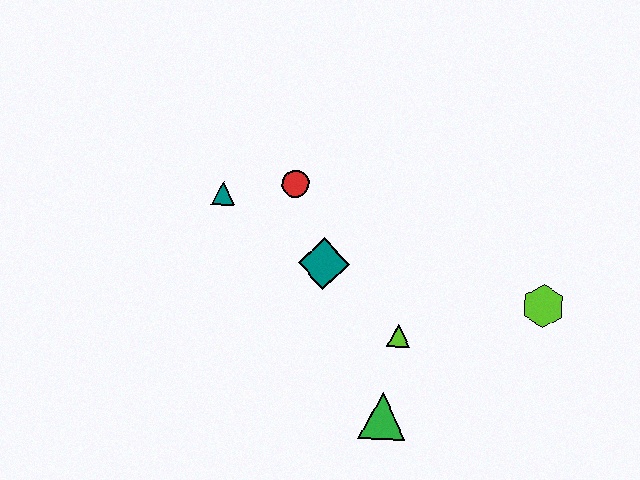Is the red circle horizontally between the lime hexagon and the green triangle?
No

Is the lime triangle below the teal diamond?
Yes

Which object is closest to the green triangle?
The lime triangle is closest to the green triangle.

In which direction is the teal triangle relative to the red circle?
The teal triangle is to the left of the red circle.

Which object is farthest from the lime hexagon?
The teal triangle is farthest from the lime hexagon.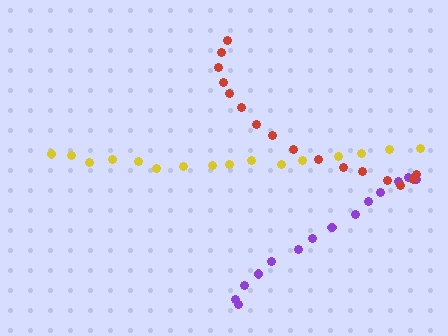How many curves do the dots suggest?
There are 3 distinct paths.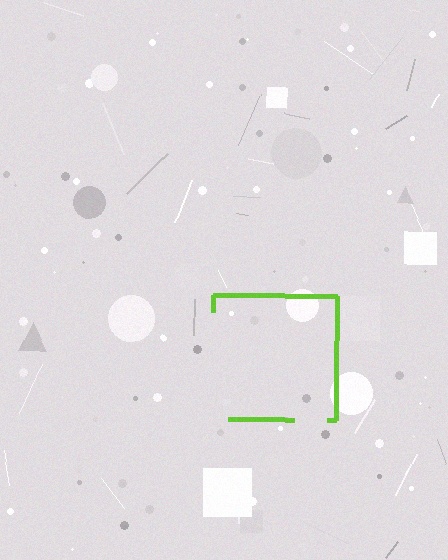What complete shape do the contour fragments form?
The contour fragments form a square.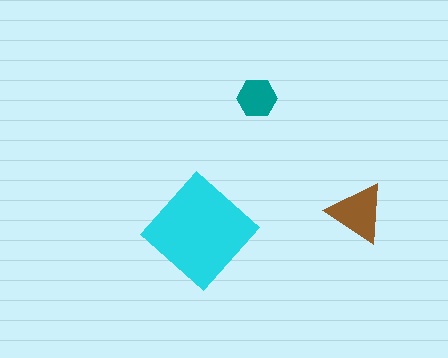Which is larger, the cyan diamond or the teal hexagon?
The cyan diamond.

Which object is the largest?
The cyan diamond.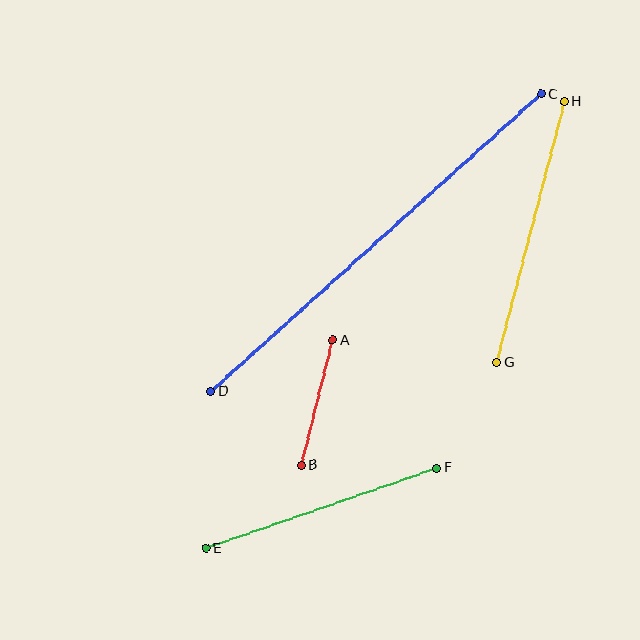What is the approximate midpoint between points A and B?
The midpoint is at approximately (317, 403) pixels.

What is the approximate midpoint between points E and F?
The midpoint is at approximately (321, 508) pixels.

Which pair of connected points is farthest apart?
Points C and D are farthest apart.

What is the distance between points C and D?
The distance is approximately 444 pixels.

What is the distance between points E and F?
The distance is approximately 245 pixels.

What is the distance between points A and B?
The distance is approximately 129 pixels.